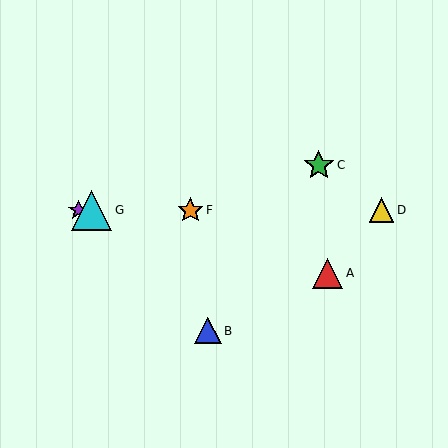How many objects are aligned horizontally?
4 objects (D, E, F, G) are aligned horizontally.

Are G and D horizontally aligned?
Yes, both are at y≈210.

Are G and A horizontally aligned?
No, G is at y≈210 and A is at y≈273.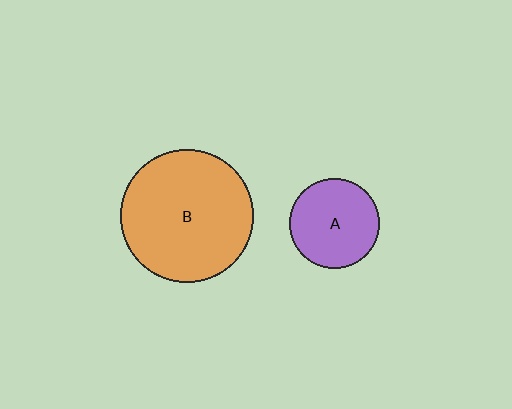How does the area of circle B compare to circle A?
Approximately 2.2 times.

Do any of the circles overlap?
No, none of the circles overlap.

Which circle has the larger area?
Circle B (orange).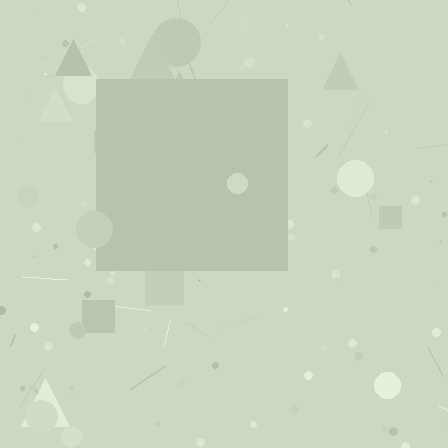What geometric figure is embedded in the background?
A square is embedded in the background.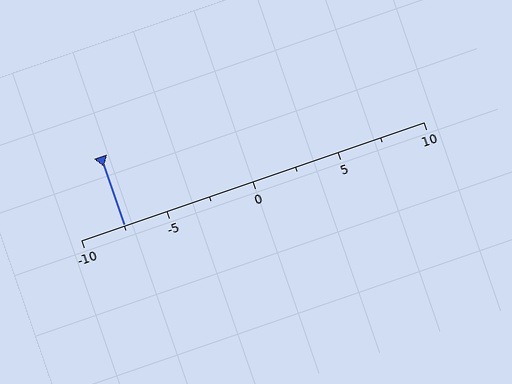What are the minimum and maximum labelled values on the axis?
The axis runs from -10 to 10.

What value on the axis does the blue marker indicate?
The marker indicates approximately -7.5.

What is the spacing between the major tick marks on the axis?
The major ticks are spaced 5 apart.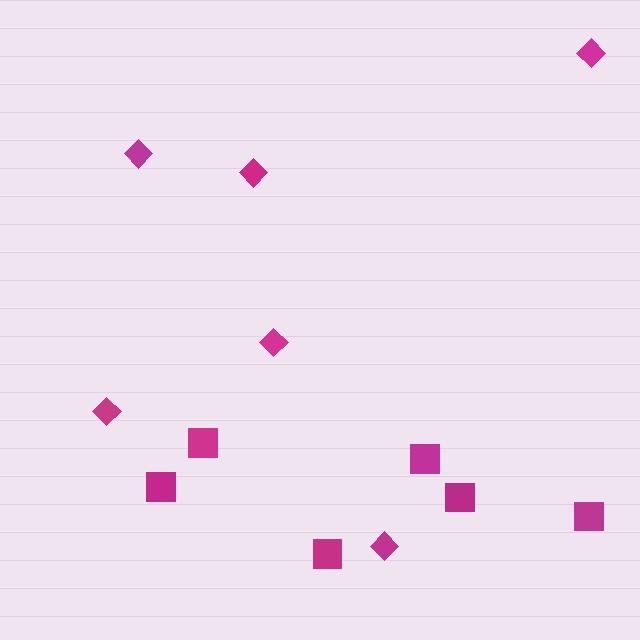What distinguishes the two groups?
There are 2 groups: one group of diamonds (6) and one group of squares (6).